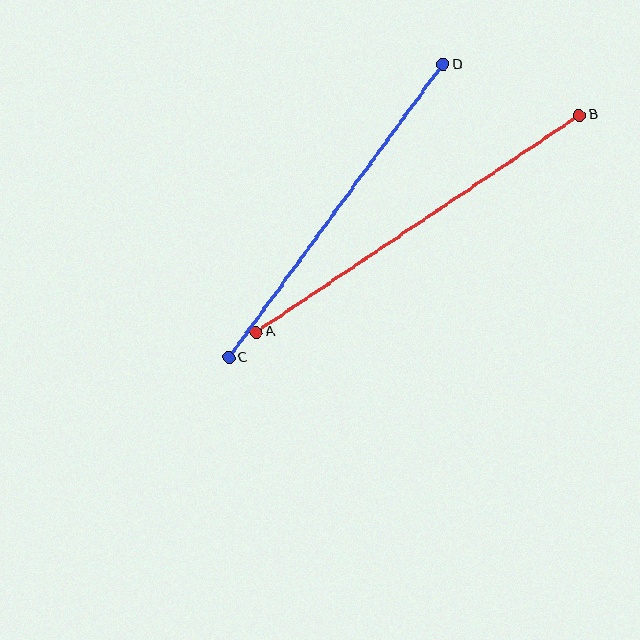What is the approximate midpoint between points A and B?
The midpoint is at approximately (418, 223) pixels.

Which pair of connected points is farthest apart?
Points A and B are farthest apart.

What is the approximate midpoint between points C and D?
The midpoint is at approximately (336, 211) pixels.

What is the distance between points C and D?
The distance is approximately 363 pixels.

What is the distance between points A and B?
The distance is approximately 389 pixels.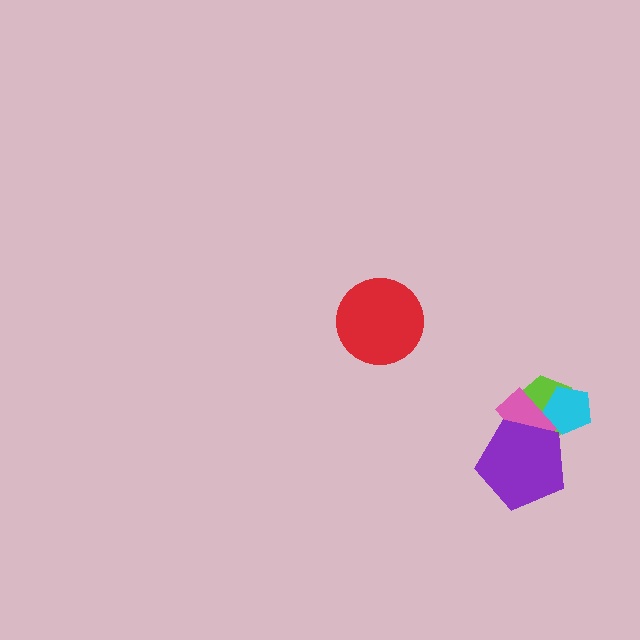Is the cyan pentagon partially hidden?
Yes, it is partially covered by another shape.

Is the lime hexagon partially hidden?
Yes, it is partially covered by another shape.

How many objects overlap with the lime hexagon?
3 objects overlap with the lime hexagon.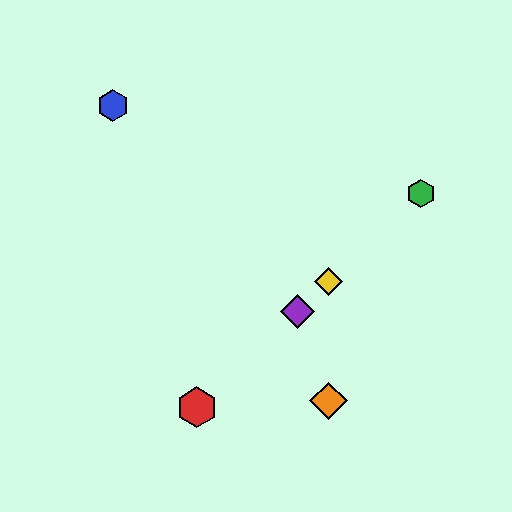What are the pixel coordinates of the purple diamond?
The purple diamond is at (297, 311).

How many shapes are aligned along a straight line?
4 shapes (the red hexagon, the green hexagon, the yellow diamond, the purple diamond) are aligned along a straight line.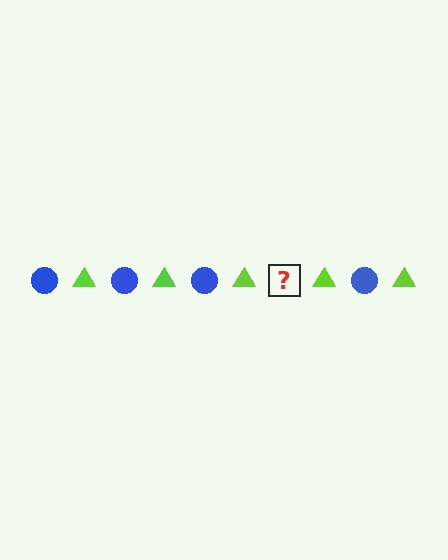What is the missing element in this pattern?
The missing element is a blue circle.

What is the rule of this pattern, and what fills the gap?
The rule is that the pattern alternates between blue circle and lime triangle. The gap should be filled with a blue circle.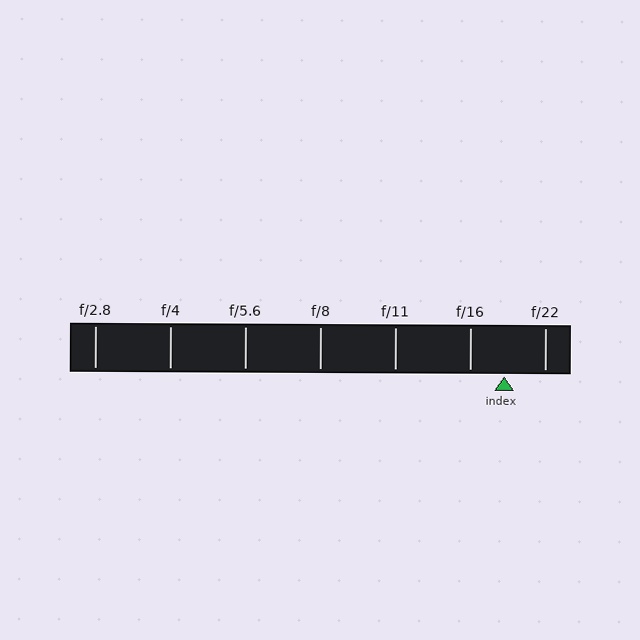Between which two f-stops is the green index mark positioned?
The index mark is between f/16 and f/22.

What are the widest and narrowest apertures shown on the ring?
The widest aperture shown is f/2.8 and the narrowest is f/22.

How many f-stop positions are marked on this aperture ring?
There are 7 f-stop positions marked.